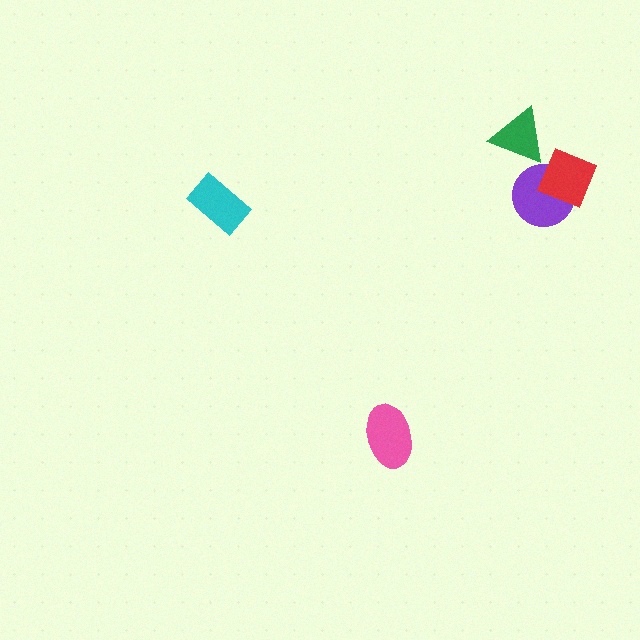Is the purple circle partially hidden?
Yes, it is partially covered by another shape.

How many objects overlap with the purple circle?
1 object overlaps with the purple circle.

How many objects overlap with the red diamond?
1 object overlaps with the red diamond.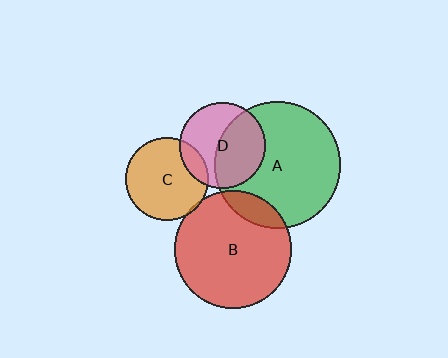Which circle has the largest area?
Circle A (green).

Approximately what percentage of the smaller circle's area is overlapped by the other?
Approximately 15%.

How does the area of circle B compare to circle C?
Approximately 2.0 times.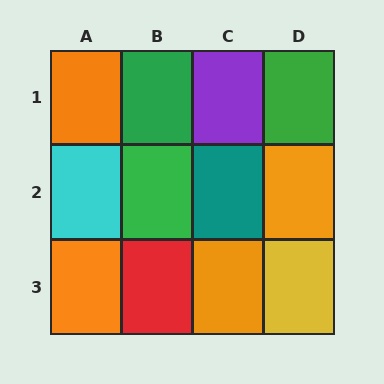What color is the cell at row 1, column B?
Green.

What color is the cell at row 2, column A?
Cyan.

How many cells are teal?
1 cell is teal.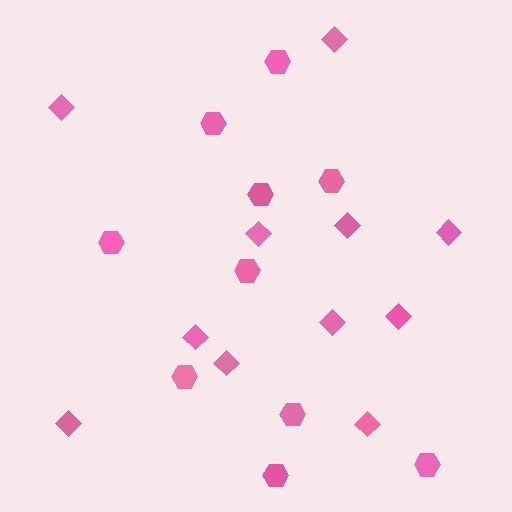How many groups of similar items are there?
There are 2 groups: one group of diamonds (11) and one group of hexagons (10).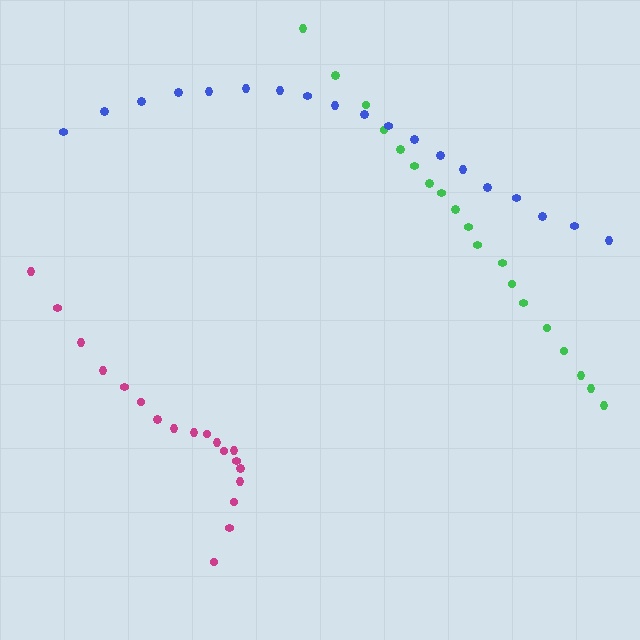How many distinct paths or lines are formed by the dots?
There are 3 distinct paths.